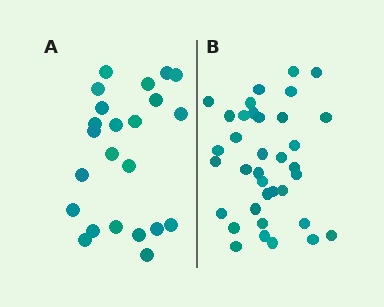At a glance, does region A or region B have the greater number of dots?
Region B (the right region) has more dots.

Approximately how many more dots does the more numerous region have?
Region B has approximately 15 more dots than region A.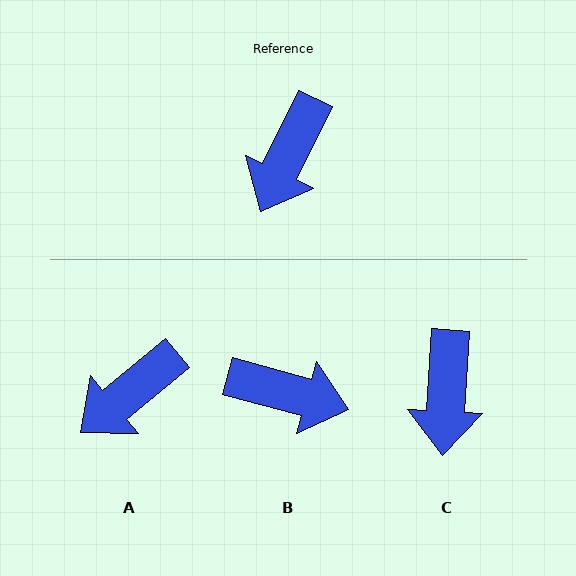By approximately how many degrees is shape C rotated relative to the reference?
Approximately 22 degrees counter-clockwise.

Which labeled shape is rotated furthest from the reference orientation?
B, about 100 degrees away.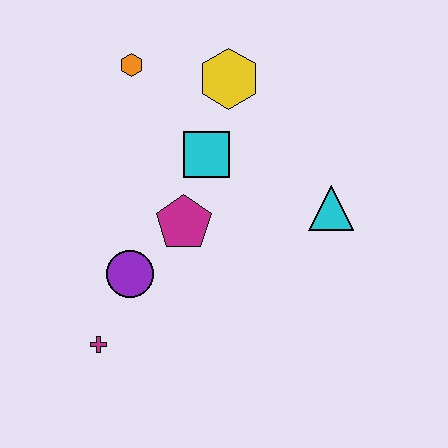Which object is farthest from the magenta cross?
The yellow hexagon is farthest from the magenta cross.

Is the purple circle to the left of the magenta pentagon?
Yes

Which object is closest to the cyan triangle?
The cyan square is closest to the cyan triangle.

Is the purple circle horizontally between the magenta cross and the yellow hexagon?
Yes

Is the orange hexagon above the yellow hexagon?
Yes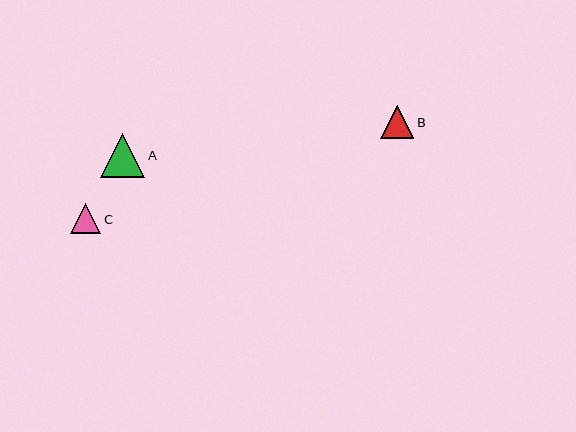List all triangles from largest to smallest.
From largest to smallest: A, B, C.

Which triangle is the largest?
Triangle A is the largest with a size of approximately 45 pixels.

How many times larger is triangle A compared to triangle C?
Triangle A is approximately 1.5 times the size of triangle C.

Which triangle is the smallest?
Triangle C is the smallest with a size of approximately 30 pixels.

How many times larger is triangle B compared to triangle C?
Triangle B is approximately 1.1 times the size of triangle C.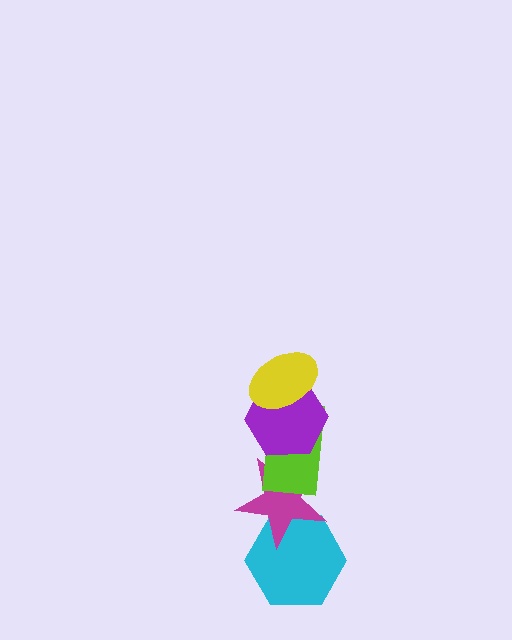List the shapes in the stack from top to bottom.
From top to bottom: the yellow ellipse, the purple hexagon, the lime rectangle, the magenta star, the cyan hexagon.